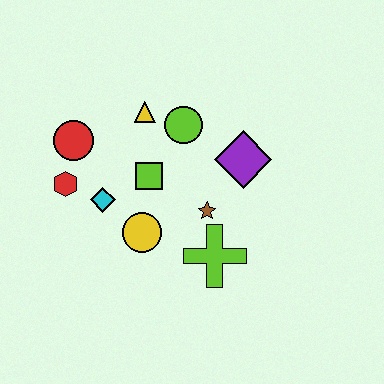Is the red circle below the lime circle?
Yes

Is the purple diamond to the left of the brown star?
No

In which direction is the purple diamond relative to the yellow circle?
The purple diamond is to the right of the yellow circle.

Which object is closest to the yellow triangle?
The lime circle is closest to the yellow triangle.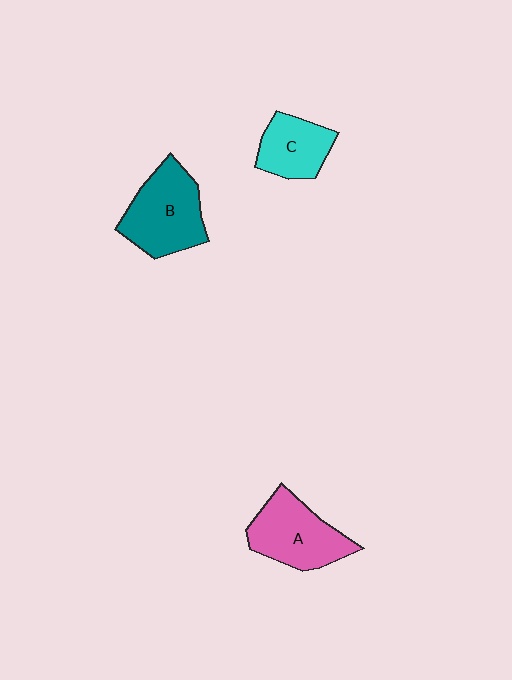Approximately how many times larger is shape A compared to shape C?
Approximately 1.4 times.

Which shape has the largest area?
Shape B (teal).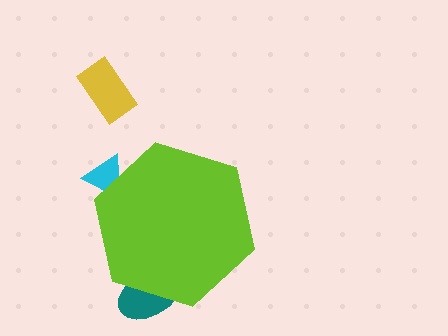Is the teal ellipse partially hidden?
Yes, the teal ellipse is partially hidden behind the lime hexagon.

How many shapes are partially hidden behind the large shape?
2 shapes are partially hidden.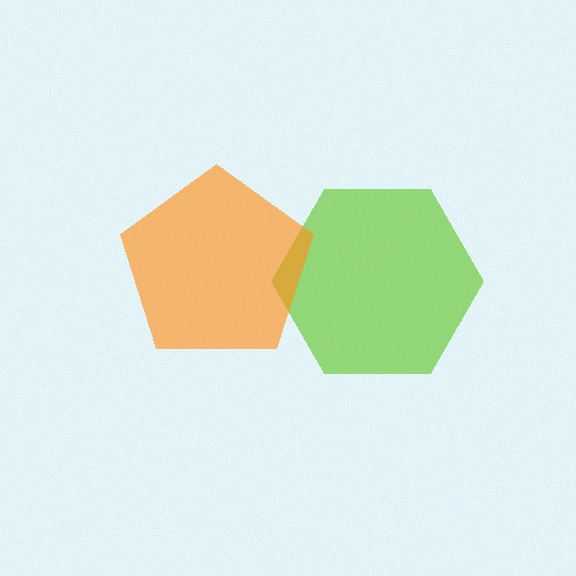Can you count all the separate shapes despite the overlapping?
Yes, there are 2 separate shapes.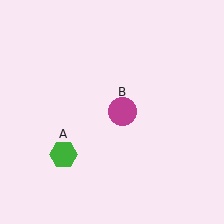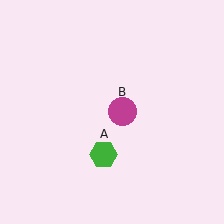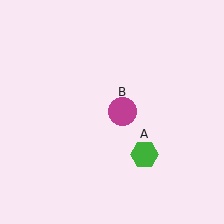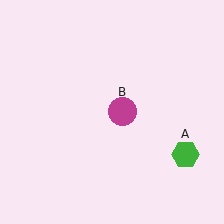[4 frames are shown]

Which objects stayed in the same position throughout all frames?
Magenta circle (object B) remained stationary.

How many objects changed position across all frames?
1 object changed position: green hexagon (object A).